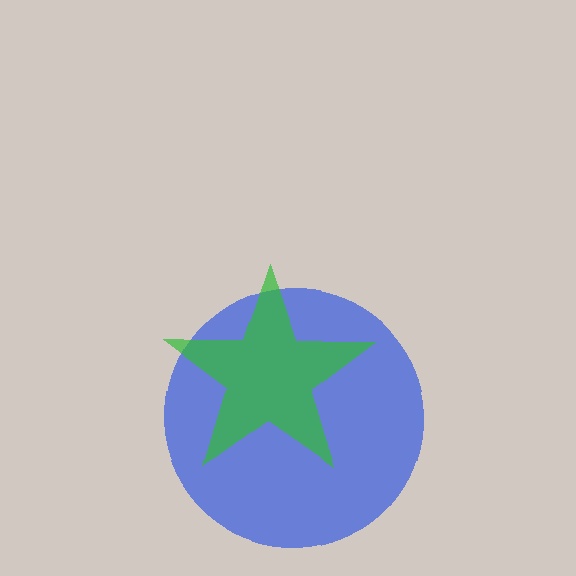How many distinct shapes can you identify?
There are 2 distinct shapes: a blue circle, a green star.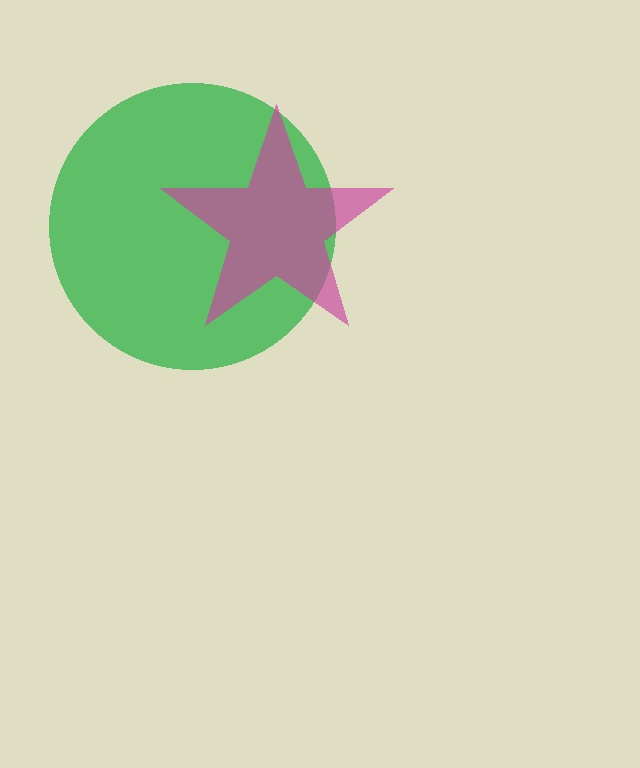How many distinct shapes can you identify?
There are 2 distinct shapes: a green circle, a magenta star.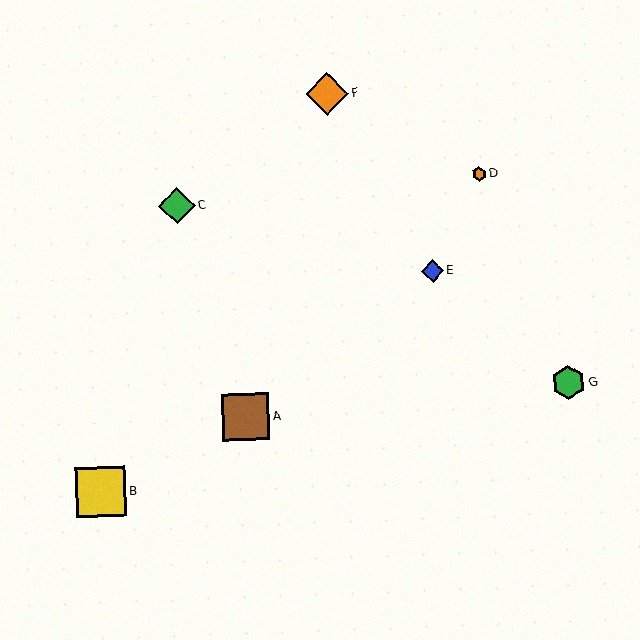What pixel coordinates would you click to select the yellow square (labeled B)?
Click at (101, 492) to select the yellow square B.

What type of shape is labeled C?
Shape C is a green diamond.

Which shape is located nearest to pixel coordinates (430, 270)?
The blue diamond (labeled E) at (432, 271) is nearest to that location.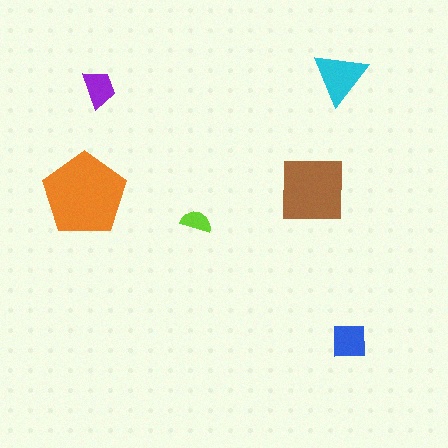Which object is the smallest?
The lime semicircle.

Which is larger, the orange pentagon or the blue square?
The orange pentagon.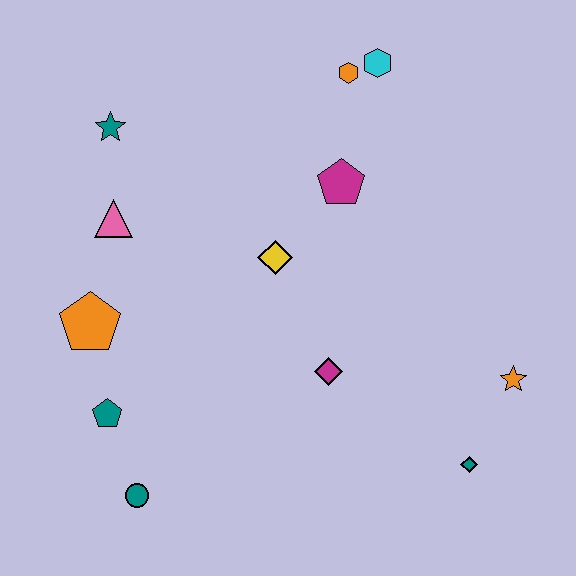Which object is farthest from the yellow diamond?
The teal diamond is farthest from the yellow diamond.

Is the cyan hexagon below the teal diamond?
No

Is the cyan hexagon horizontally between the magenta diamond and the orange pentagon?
No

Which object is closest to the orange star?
The teal diamond is closest to the orange star.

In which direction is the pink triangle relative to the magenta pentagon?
The pink triangle is to the left of the magenta pentagon.